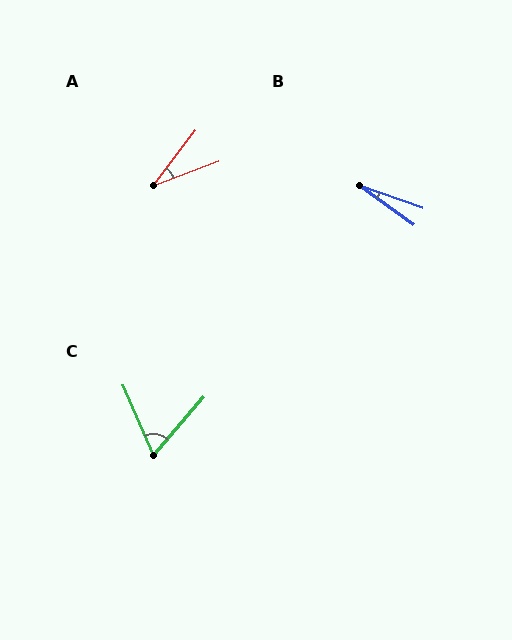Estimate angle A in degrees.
Approximately 32 degrees.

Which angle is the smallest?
B, at approximately 16 degrees.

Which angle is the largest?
C, at approximately 64 degrees.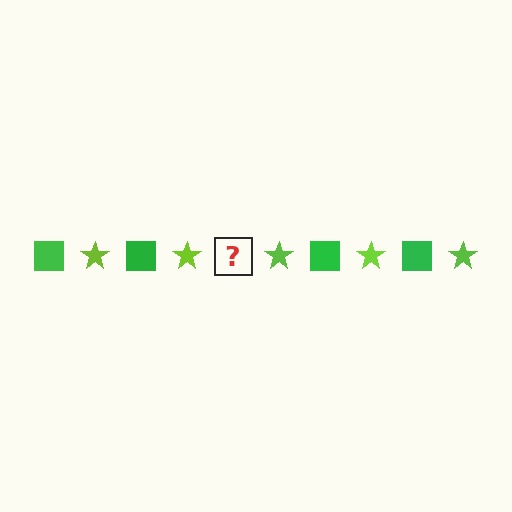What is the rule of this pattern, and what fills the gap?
The rule is that the pattern alternates between green square and lime star. The gap should be filled with a green square.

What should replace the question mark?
The question mark should be replaced with a green square.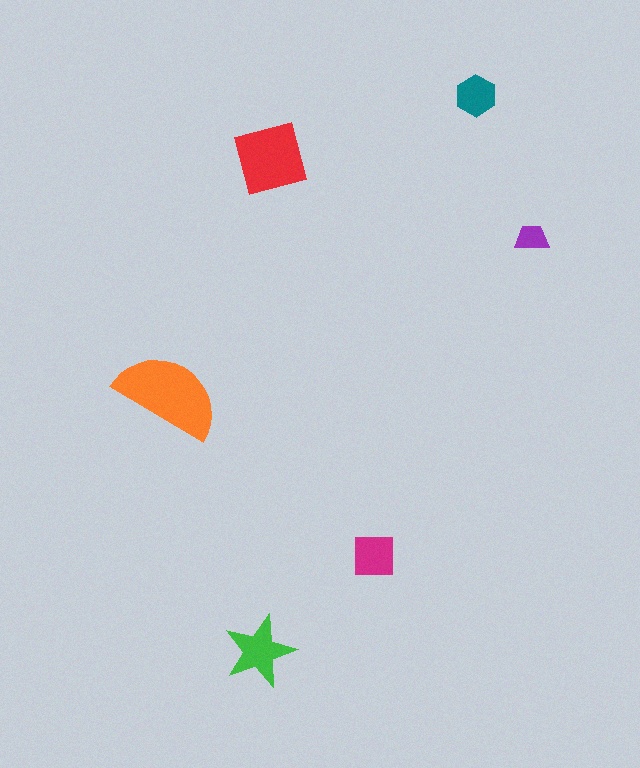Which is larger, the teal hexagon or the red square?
The red square.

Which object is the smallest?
The purple trapezoid.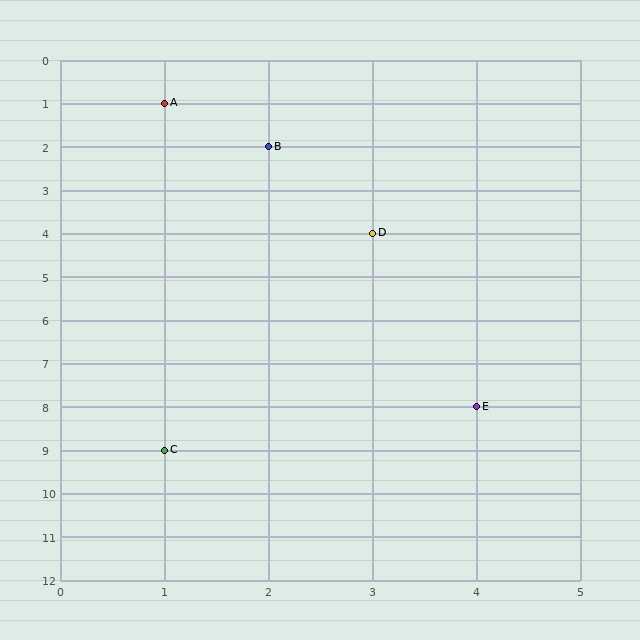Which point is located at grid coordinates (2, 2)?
Point B is at (2, 2).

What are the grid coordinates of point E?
Point E is at grid coordinates (4, 8).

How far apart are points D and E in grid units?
Points D and E are 1 column and 4 rows apart (about 4.1 grid units diagonally).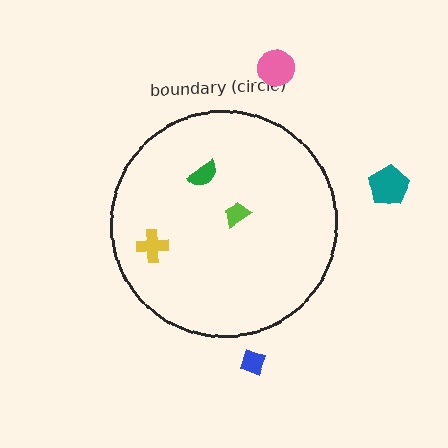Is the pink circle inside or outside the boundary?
Outside.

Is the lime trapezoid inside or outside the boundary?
Inside.